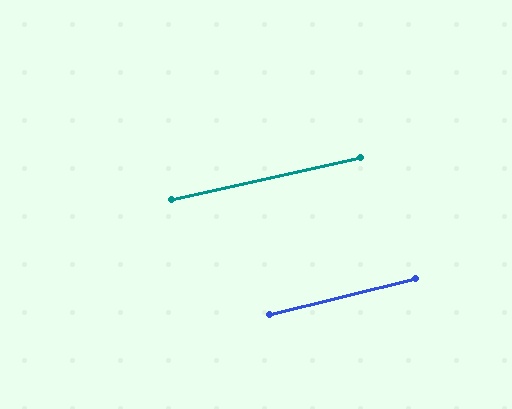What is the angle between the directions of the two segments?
Approximately 2 degrees.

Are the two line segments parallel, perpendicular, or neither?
Parallel — their directions differ by only 1.6°.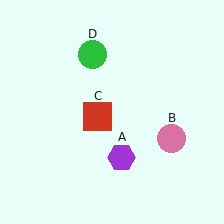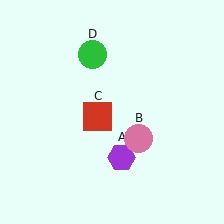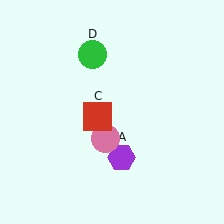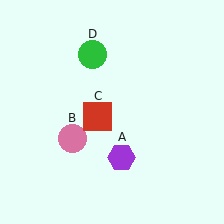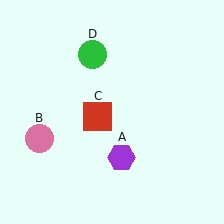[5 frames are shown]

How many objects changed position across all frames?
1 object changed position: pink circle (object B).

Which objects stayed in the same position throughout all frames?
Purple hexagon (object A) and red square (object C) and green circle (object D) remained stationary.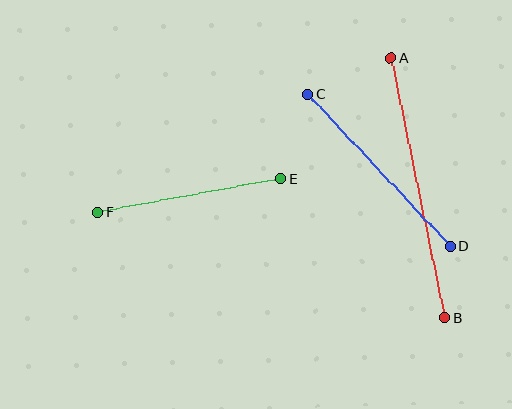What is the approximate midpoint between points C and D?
The midpoint is at approximately (379, 170) pixels.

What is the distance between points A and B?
The distance is approximately 265 pixels.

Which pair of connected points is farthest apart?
Points A and B are farthest apart.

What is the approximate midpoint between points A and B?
The midpoint is at approximately (418, 188) pixels.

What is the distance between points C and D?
The distance is approximately 208 pixels.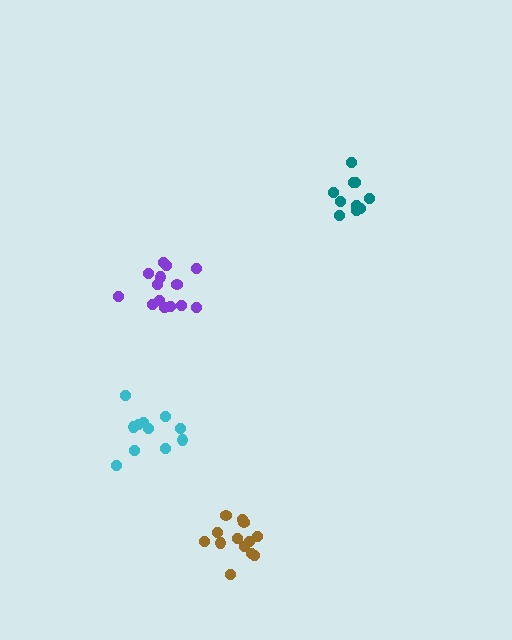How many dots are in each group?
Group 1: 14 dots, Group 2: 10 dots, Group 3: 13 dots, Group 4: 11 dots (48 total).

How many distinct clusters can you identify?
There are 4 distinct clusters.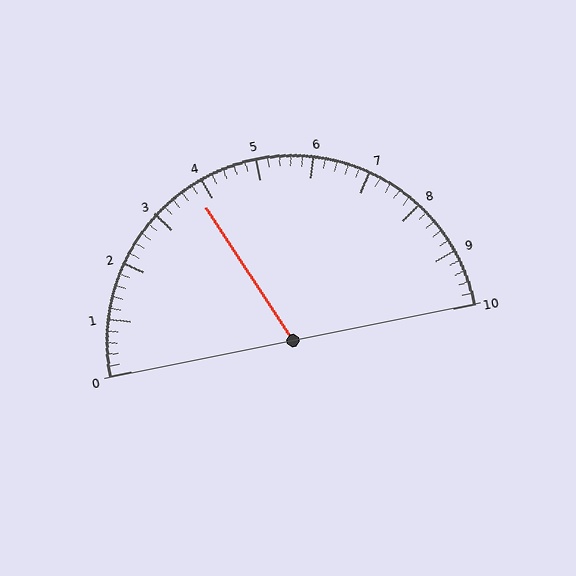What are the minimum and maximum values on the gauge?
The gauge ranges from 0 to 10.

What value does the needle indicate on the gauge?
The needle indicates approximately 3.8.